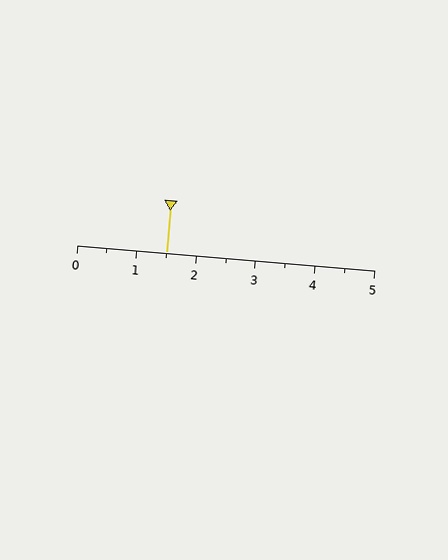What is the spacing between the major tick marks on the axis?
The major ticks are spaced 1 apart.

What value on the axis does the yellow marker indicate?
The marker indicates approximately 1.5.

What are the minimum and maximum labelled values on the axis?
The axis runs from 0 to 5.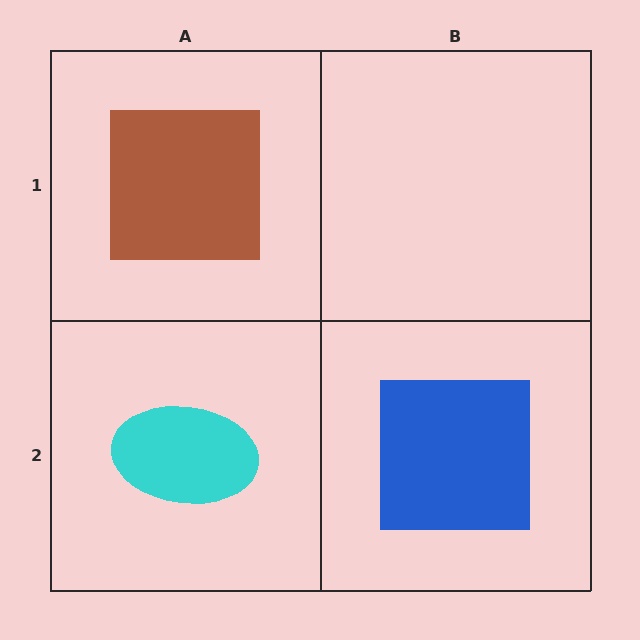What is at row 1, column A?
A brown square.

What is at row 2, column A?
A cyan ellipse.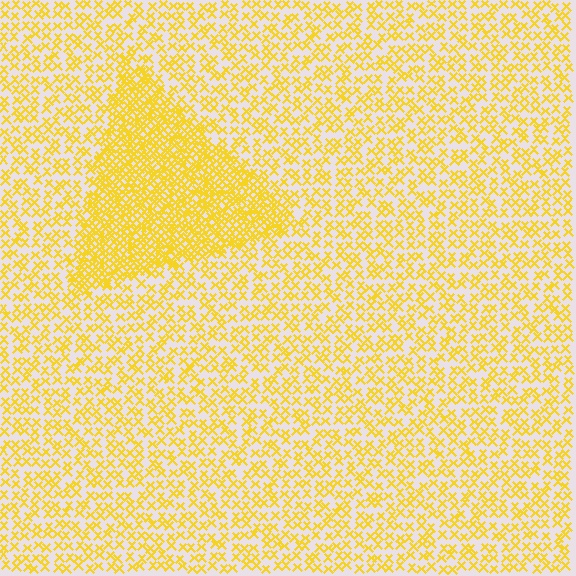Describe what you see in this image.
The image contains small yellow elements arranged at two different densities. A triangle-shaped region is visible where the elements are more densely packed than the surrounding area.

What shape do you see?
I see a triangle.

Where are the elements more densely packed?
The elements are more densely packed inside the triangle boundary.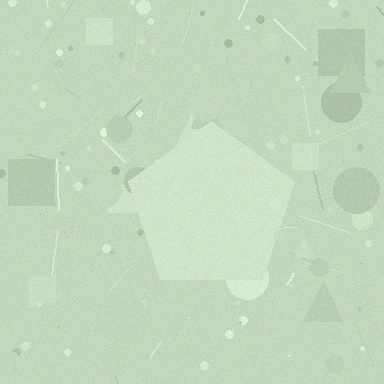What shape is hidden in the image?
A pentagon is hidden in the image.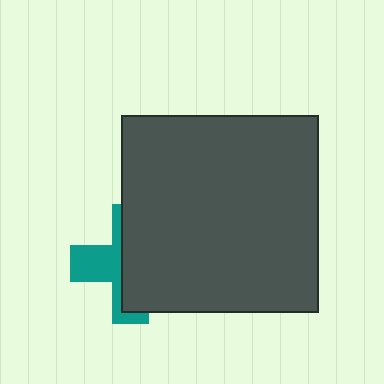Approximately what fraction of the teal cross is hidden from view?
Roughly 61% of the teal cross is hidden behind the dark gray square.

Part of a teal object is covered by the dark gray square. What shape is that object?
It is a cross.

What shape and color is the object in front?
The object in front is a dark gray square.